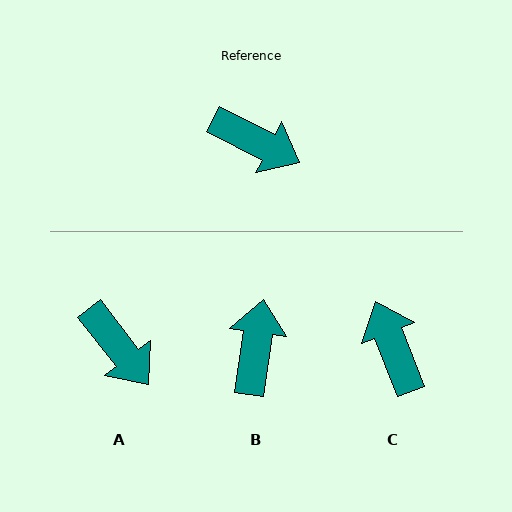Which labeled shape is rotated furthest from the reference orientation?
C, about 138 degrees away.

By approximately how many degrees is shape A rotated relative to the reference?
Approximately 26 degrees clockwise.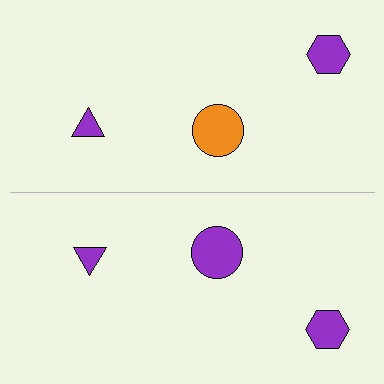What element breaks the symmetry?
The purple circle on the bottom side breaks the symmetry — its mirror counterpart is orange.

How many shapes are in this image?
There are 6 shapes in this image.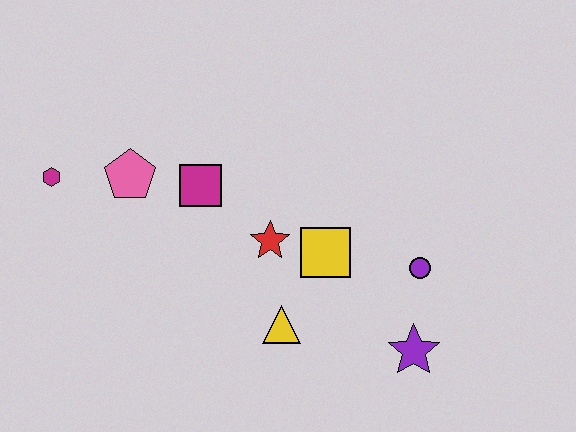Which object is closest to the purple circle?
The purple star is closest to the purple circle.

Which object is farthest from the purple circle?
The magenta hexagon is farthest from the purple circle.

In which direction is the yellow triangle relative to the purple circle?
The yellow triangle is to the left of the purple circle.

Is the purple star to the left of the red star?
No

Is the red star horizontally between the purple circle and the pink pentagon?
Yes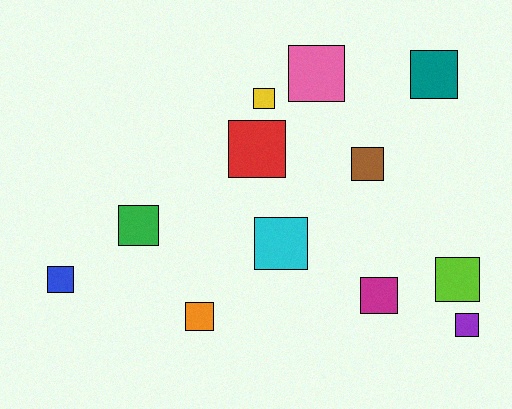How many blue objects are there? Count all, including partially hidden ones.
There is 1 blue object.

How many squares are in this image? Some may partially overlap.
There are 12 squares.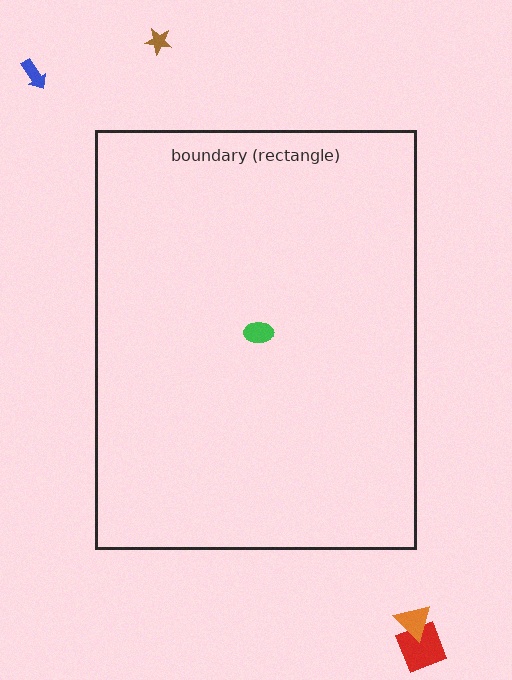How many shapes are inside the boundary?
1 inside, 4 outside.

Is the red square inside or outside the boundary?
Outside.